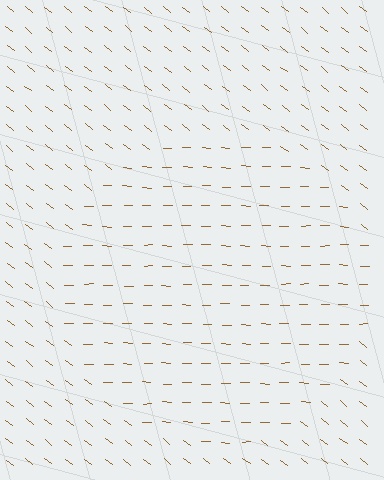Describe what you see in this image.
The image is filled with small brown line segments. A circle region in the image has lines oriented differently from the surrounding lines, creating a visible texture boundary.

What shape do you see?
I see a circle.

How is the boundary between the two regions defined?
The boundary is defined purely by a change in line orientation (approximately 36 degrees difference). All lines are the same color and thickness.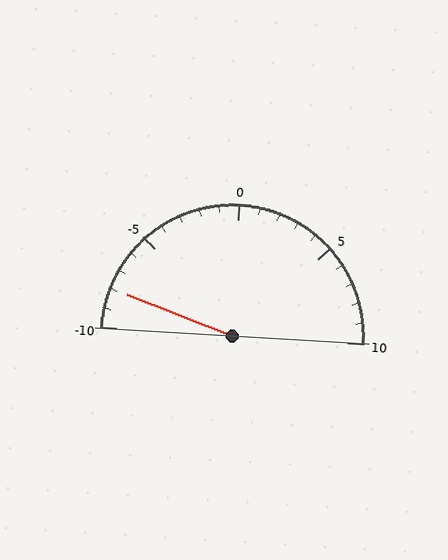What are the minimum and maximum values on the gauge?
The gauge ranges from -10 to 10.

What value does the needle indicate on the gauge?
The needle indicates approximately -8.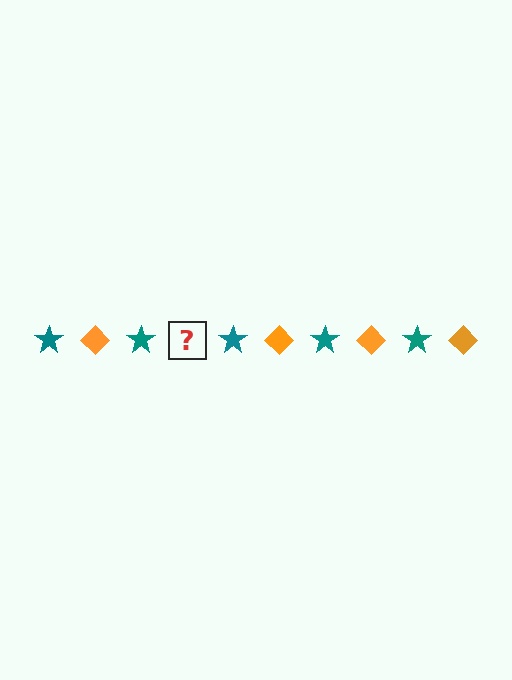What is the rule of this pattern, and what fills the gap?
The rule is that the pattern alternates between teal star and orange diamond. The gap should be filled with an orange diamond.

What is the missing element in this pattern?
The missing element is an orange diamond.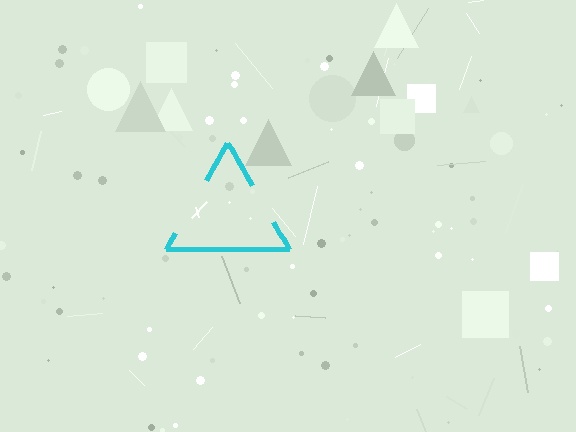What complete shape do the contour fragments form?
The contour fragments form a triangle.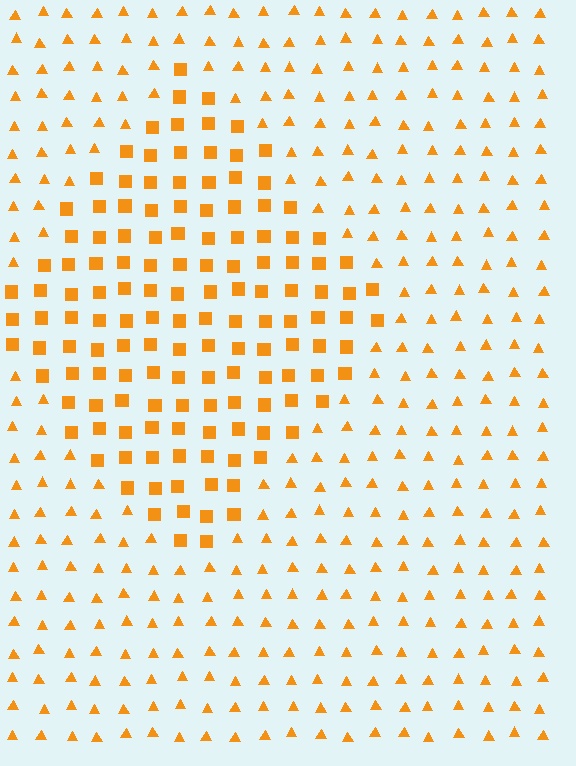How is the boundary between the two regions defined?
The boundary is defined by a change in element shape: squares inside vs. triangles outside. All elements share the same color and spacing.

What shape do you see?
I see a diamond.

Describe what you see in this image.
The image is filled with small orange elements arranged in a uniform grid. A diamond-shaped region contains squares, while the surrounding area contains triangles. The boundary is defined purely by the change in element shape.